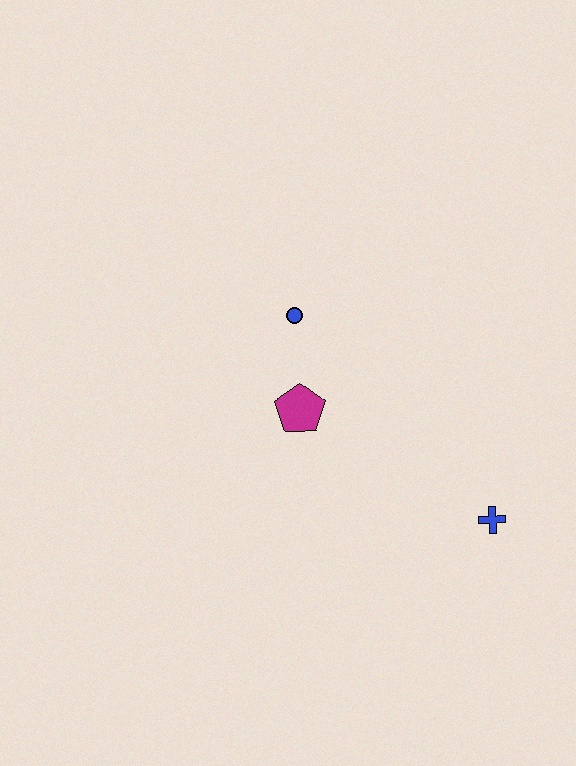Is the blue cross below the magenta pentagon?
Yes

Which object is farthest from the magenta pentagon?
The blue cross is farthest from the magenta pentagon.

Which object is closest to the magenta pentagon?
The blue circle is closest to the magenta pentagon.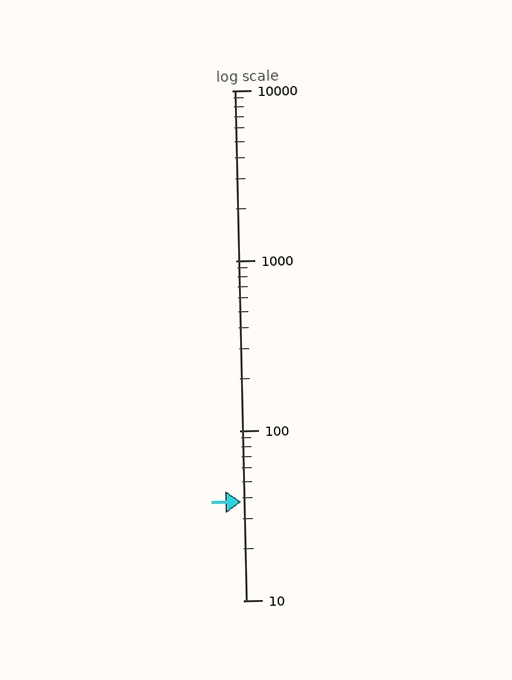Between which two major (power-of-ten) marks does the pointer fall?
The pointer is between 10 and 100.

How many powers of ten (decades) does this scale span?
The scale spans 3 decades, from 10 to 10000.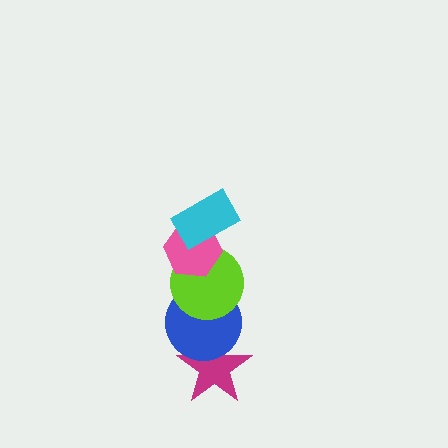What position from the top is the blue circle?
The blue circle is 4th from the top.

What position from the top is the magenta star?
The magenta star is 5th from the top.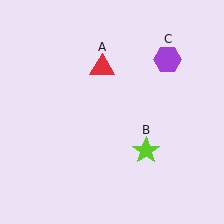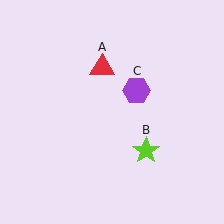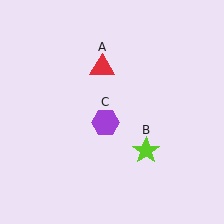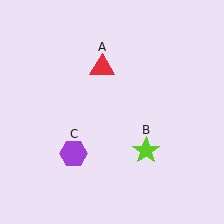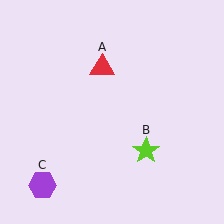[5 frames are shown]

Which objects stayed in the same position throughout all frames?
Red triangle (object A) and lime star (object B) remained stationary.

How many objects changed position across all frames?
1 object changed position: purple hexagon (object C).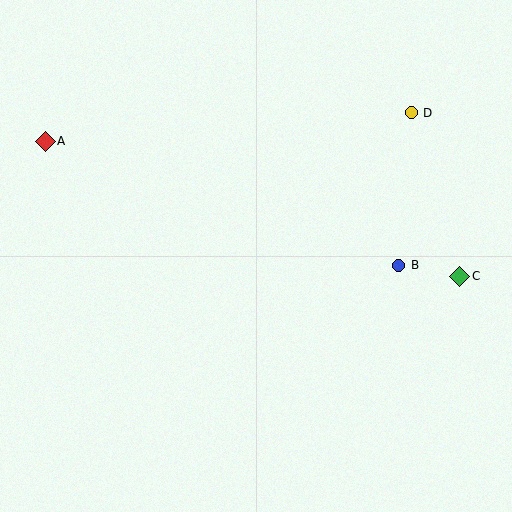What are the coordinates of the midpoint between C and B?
The midpoint between C and B is at (429, 271).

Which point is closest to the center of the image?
Point B at (399, 265) is closest to the center.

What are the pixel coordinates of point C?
Point C is at (460, 276).